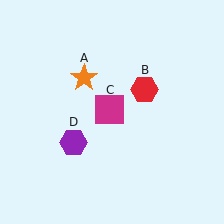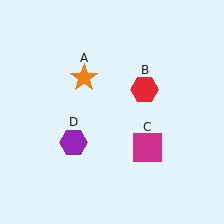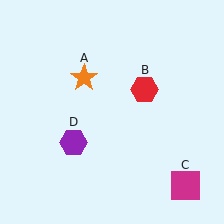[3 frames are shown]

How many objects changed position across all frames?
1 object changed position: magenta square (object C).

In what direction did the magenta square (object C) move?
The magenta square (object C) moved down and to the right.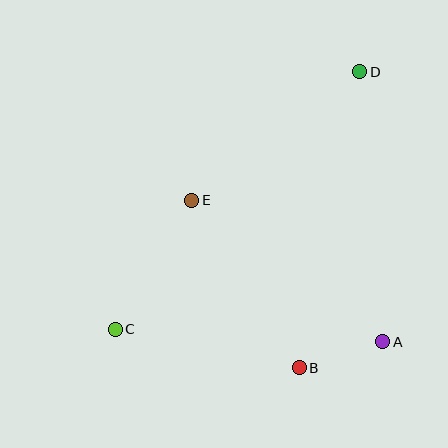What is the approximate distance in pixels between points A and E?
The distance between A and E is approximately 238 pixels.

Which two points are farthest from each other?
Points C and D are farthest from each other.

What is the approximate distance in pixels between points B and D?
The distance between B and D is approximately 302 pixels.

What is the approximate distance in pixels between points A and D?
The distance between A and D is approximately 271 pixels.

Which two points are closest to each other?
Points A and B are closest to each other.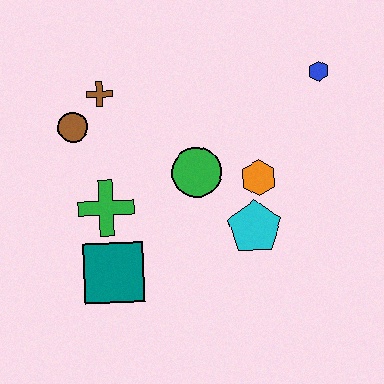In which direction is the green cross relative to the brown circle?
The green cross is below the brown circle.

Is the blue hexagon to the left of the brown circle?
No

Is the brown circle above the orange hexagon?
Yes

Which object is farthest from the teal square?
The blue hexagon is farthest from the teal square.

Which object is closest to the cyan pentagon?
The orange hexagon is closest to the cyan pentagon.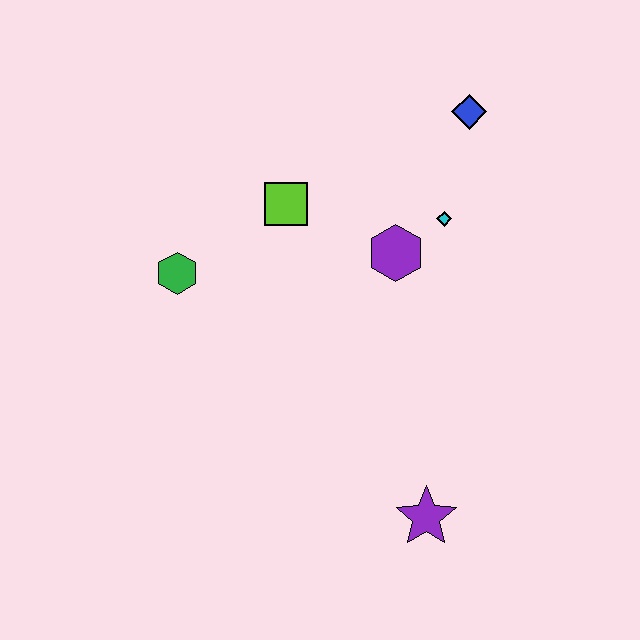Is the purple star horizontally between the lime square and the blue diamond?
Yes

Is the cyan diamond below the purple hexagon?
No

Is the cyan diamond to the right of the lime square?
Yes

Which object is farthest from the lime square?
The purple star is farthest from the lime square.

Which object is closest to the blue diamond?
The cyan diamond is closest to the blue diamond.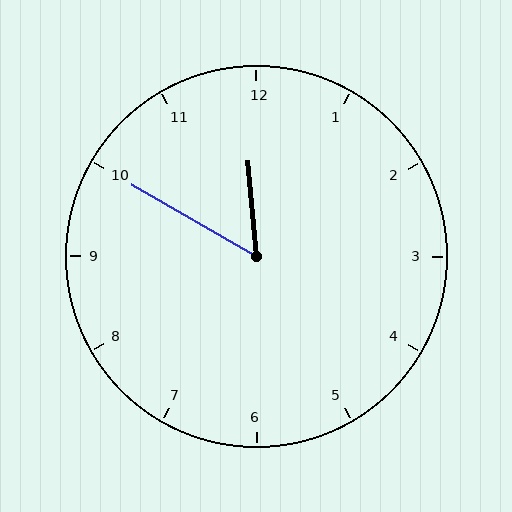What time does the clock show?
11:50.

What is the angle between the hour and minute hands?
Approximately 55 degrees.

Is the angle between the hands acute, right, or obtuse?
It is acute.